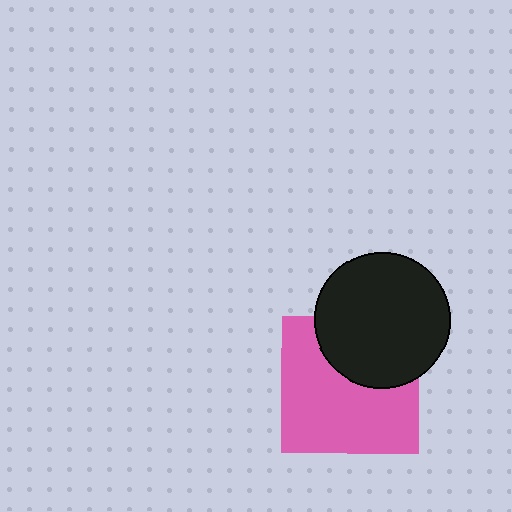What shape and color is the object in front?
The object in front is a black circle.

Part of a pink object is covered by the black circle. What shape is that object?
It is a square.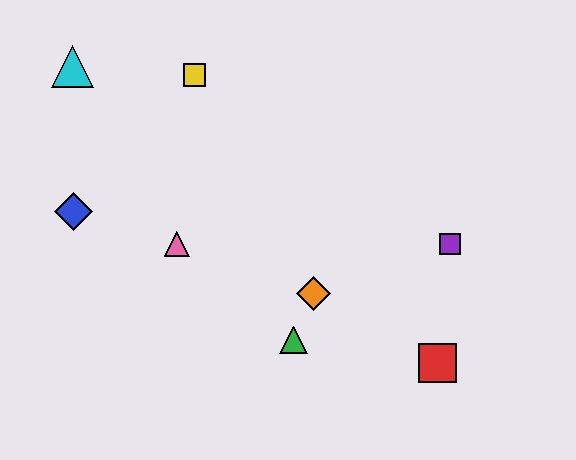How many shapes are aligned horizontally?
2 shapes (the purple square, the pink triangle) are aligned horizontally.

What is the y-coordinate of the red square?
The red square is at y≈363.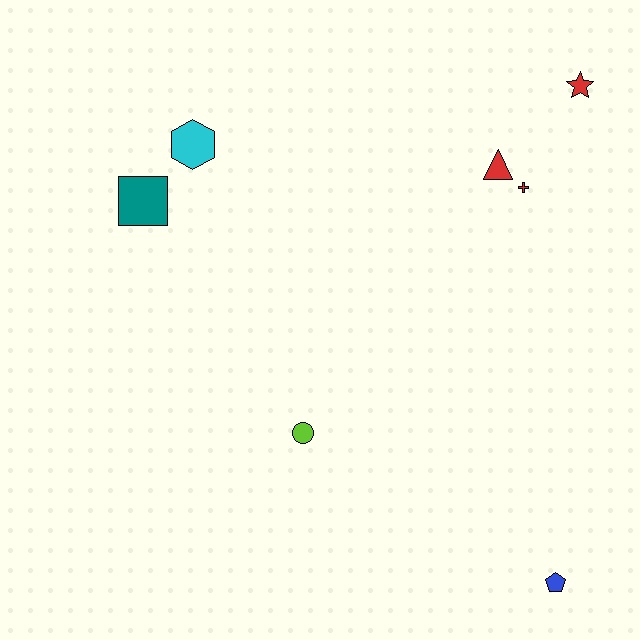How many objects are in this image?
There are 7 objects.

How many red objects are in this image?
There are 3 red objects.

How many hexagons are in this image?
There is 1 hexagon.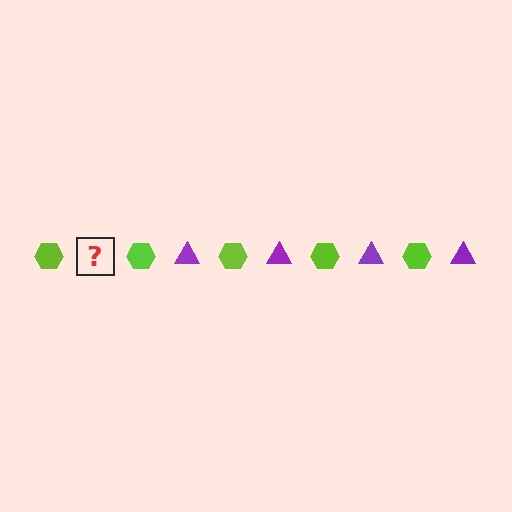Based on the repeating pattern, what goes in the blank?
The blank should be a purple triangle.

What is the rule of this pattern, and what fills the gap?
The rule is that the pattern alternates between lime hexagon and purple triangle. The gap should be filled with a purple triangle.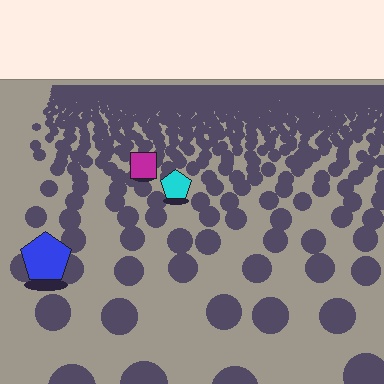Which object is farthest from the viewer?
The magenta square is farthest from the viewer. It appears smaller and the ground texture around it is denser.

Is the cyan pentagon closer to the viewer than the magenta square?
Yes. The cyan pentagon is closer — you can tell from the texture gradient: the ground texture is coarser near it.